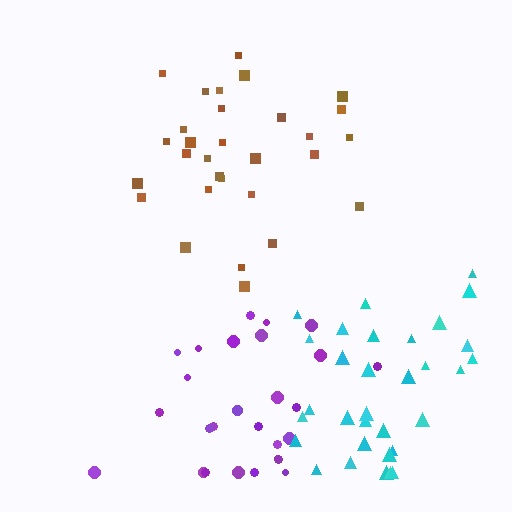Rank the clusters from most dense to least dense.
brown, cyan, purple.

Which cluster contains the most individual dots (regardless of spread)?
Cyan (32).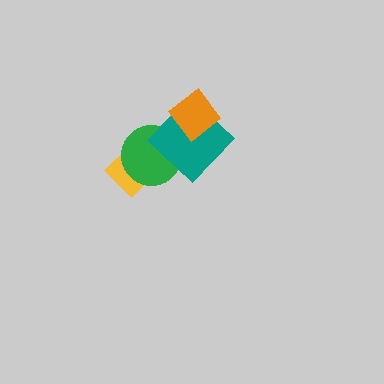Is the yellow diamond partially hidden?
Yes, it is partially covered by another shape.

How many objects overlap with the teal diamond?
2 objects overlap with the teal diamond.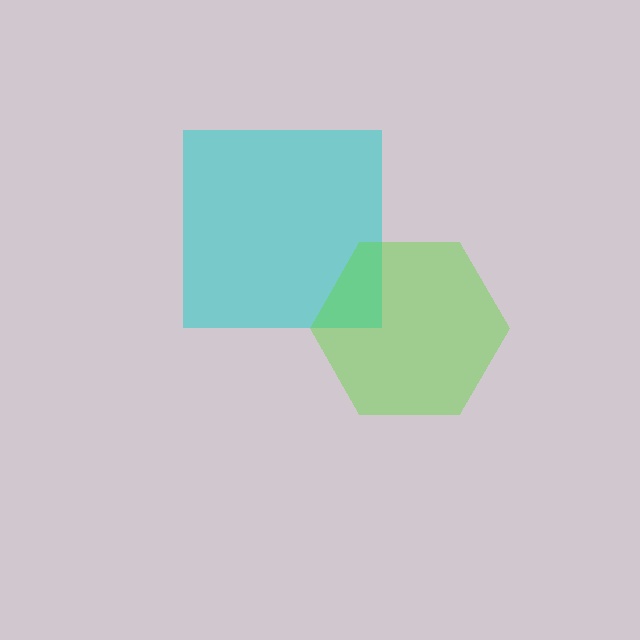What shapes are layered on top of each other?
The layered shapes are: a cyan square, a lime hexagon.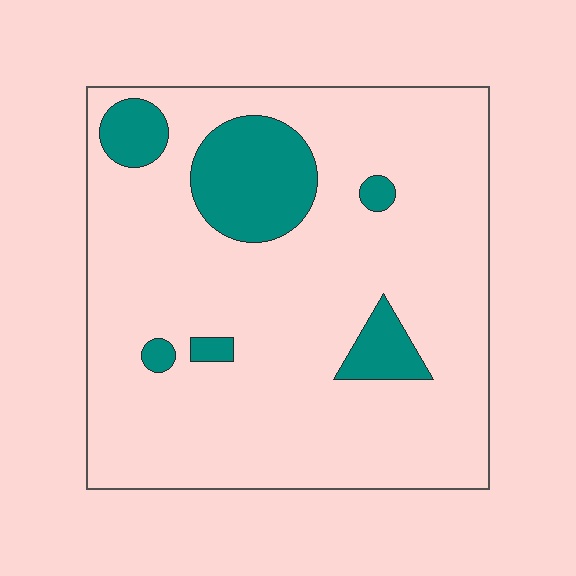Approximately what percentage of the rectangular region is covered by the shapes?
Approximately 15%.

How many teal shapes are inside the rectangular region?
6.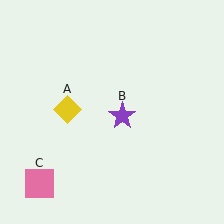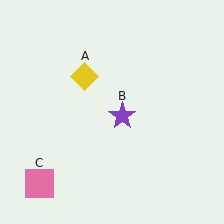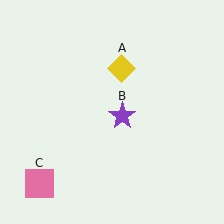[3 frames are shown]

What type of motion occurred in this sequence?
The yellow diamond (object A) rotated clockwise around the center of the scene.